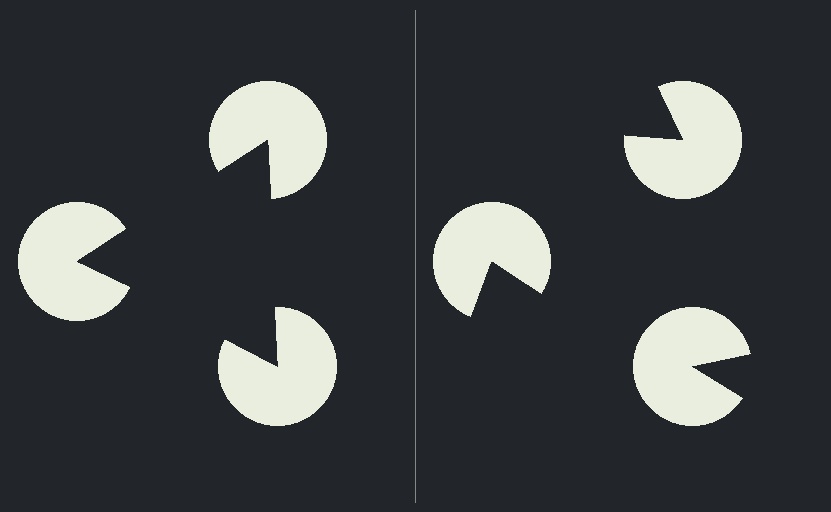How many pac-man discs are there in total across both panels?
6 — 3 on each side.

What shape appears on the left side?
An illusory triangle.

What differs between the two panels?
The pac-man discs are positioned identically on both sides; only the wedge orientations differ. On the left they align to a triangle; on the right they are misaligned.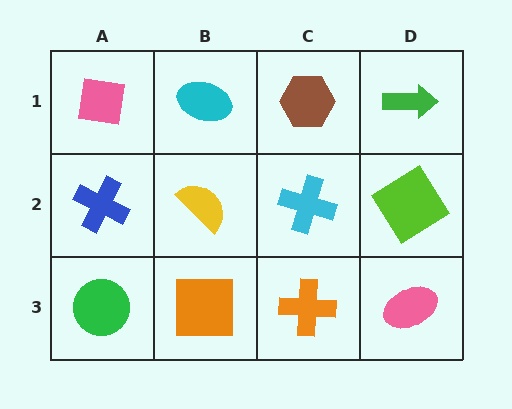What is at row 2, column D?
A lime diamond.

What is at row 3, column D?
A pink ellipse.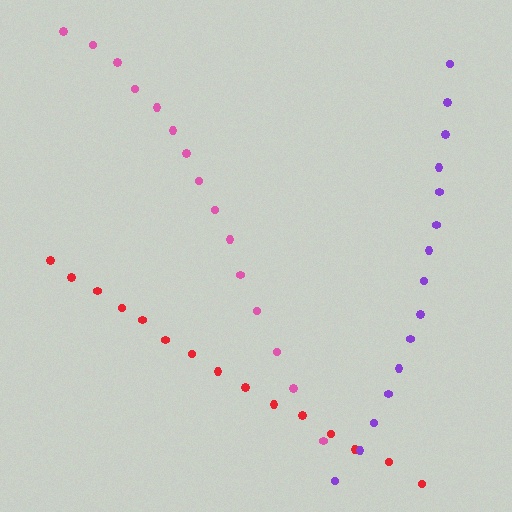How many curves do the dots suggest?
There are 3 distinct paths.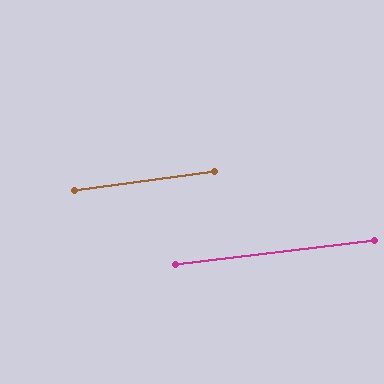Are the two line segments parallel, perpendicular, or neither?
Parallel — their directions differ by only 1.0°.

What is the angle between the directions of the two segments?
Approximately 1 degree.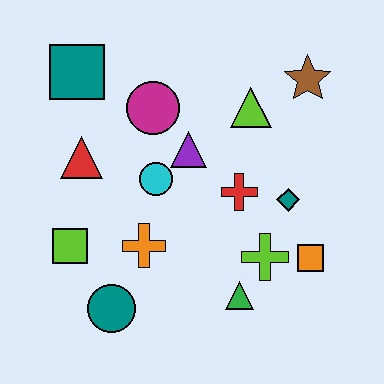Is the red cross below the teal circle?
No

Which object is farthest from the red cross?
The teal square is farthest from the red cross.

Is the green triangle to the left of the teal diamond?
Yes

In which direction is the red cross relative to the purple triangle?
The red cross is to the right of the purple triangle.